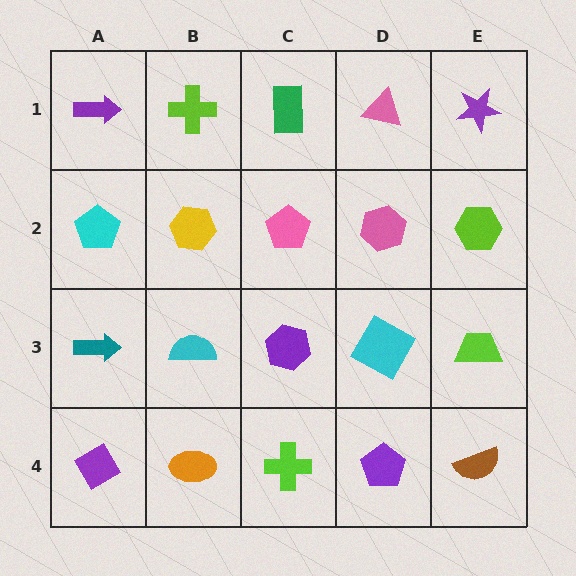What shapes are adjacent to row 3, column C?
A pink pentagon (row 2, column C), a lime cross (row 4, column C), a cyan semicircle (row 3, column B), a cyan square (row 3, column D).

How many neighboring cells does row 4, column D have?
3.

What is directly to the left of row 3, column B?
A teal arrow.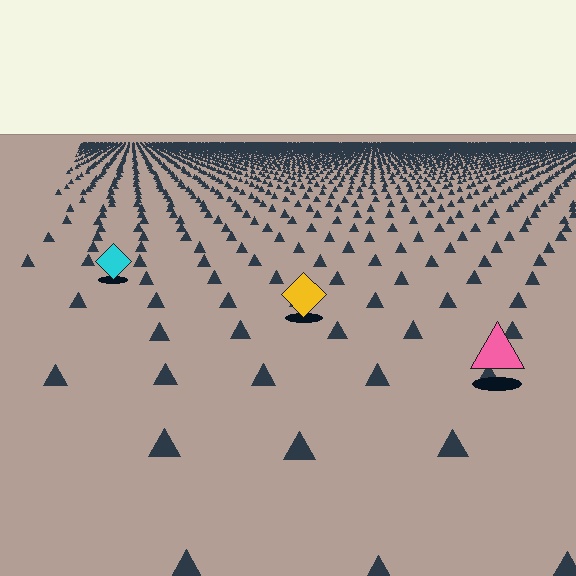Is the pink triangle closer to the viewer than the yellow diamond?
Yes. The pink triangle is closer — you can tell from the texture gradient: the ground texture is coarser near it.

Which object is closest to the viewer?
The pink triangle is closest. The texture marks near it are larger and more spread out.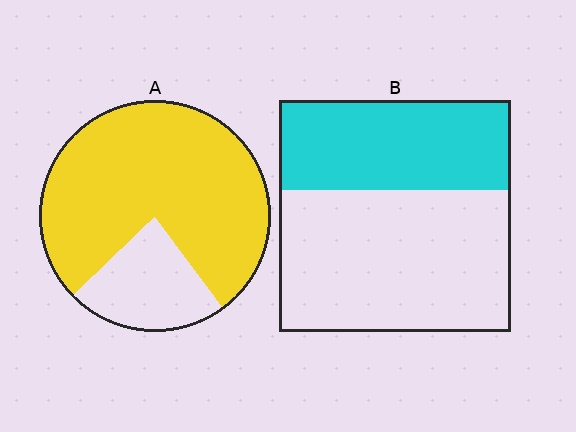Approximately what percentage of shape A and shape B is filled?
A is approximately 75% and B is approximately 40%.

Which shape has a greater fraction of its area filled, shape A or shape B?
Shape A.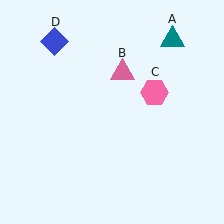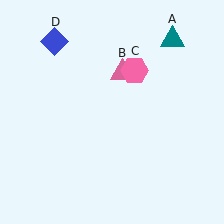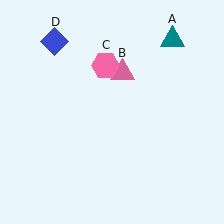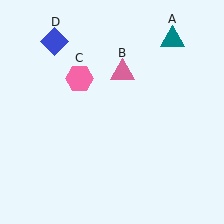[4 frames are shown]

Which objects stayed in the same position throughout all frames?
Teal triangle (object A) and pink triangle (object B) and blue diamond (object D) remained stationary.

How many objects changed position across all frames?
1 object changed position: pink hexagon (object C).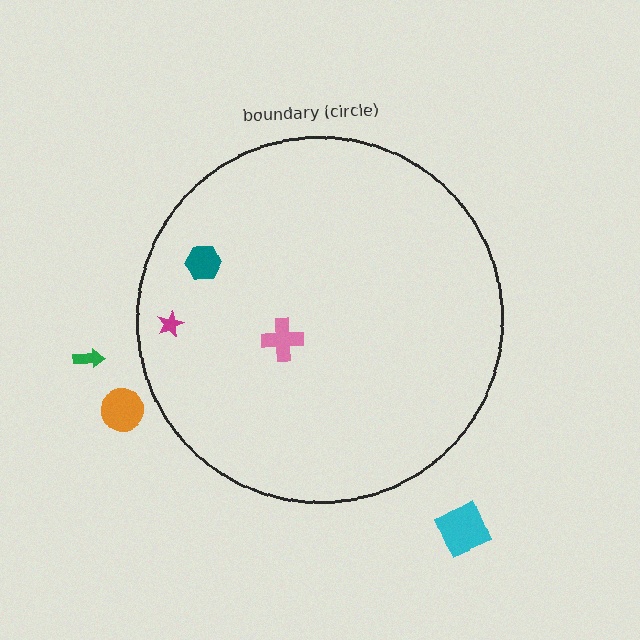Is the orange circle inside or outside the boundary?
Outside.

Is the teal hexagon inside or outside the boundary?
Inside.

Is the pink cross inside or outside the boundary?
Inside.